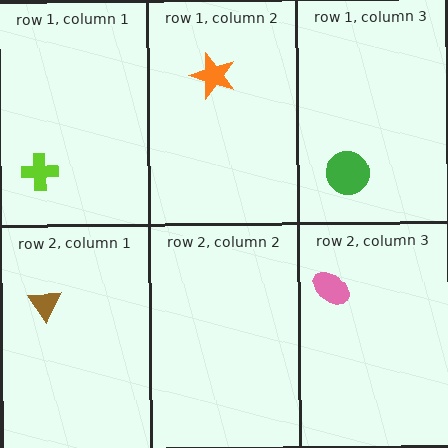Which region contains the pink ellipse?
The row 2, column 3 region.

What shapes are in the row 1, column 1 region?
The lime cross.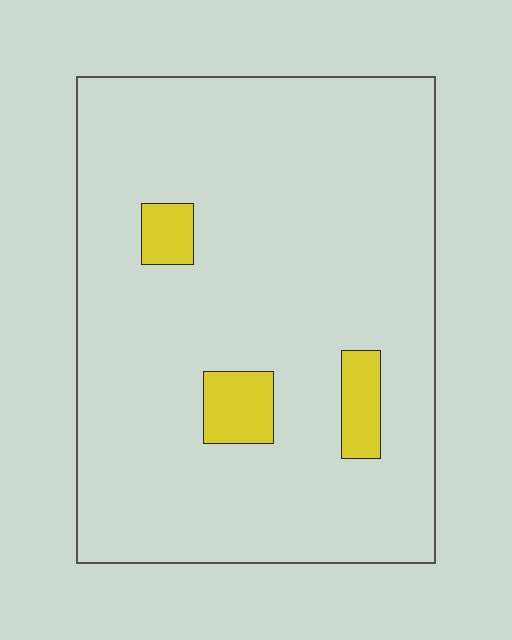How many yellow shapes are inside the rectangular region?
3.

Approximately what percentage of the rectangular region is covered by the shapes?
Approximately 5%.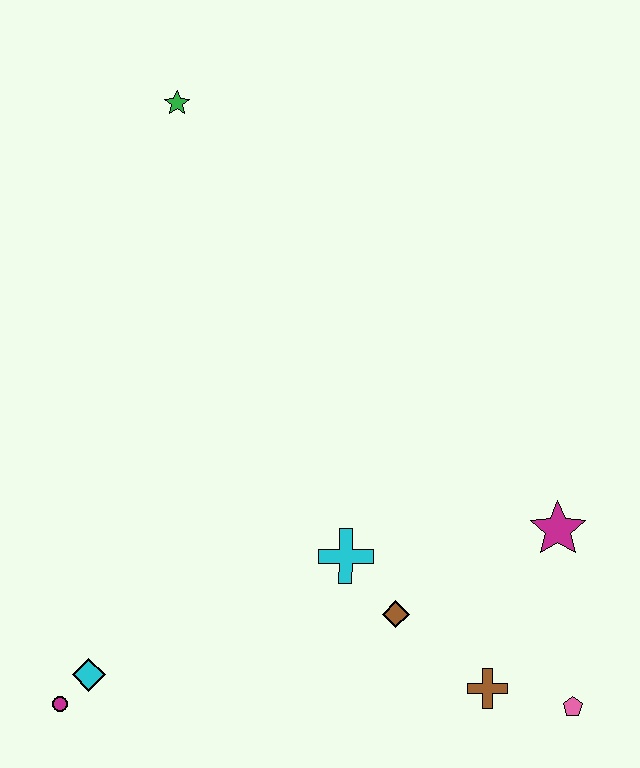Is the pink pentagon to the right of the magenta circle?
Yes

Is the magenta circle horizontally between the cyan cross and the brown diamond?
No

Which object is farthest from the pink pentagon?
The green star is farthest from the pink pentagon.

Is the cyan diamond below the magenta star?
Yes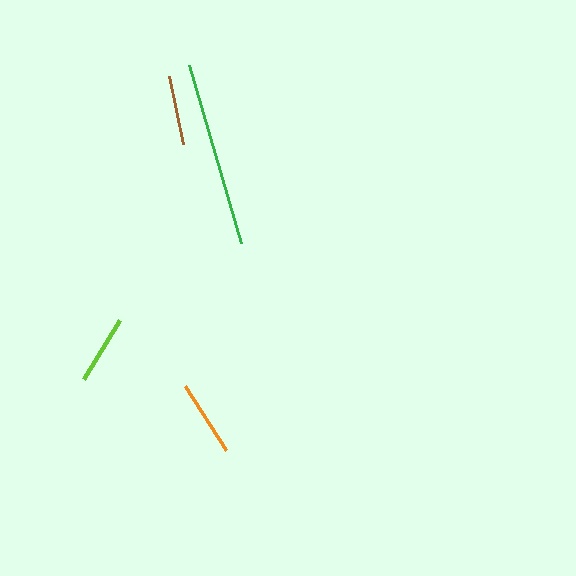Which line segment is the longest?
The green line is the longest at approximately 185 pixels.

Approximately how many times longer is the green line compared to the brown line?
The green line is approximately 2.7 times the length of the brown line.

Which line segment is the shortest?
The lime line is the shortest at approximately 69 pixels.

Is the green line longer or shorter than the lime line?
The green line is longer than the lime line.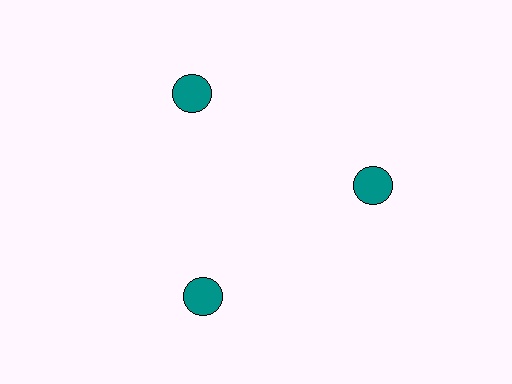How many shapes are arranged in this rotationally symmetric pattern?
There are 3 shapes, arranged in 3 groups of 1.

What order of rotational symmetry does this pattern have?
This pattern has 3-fold rotational symmetry.